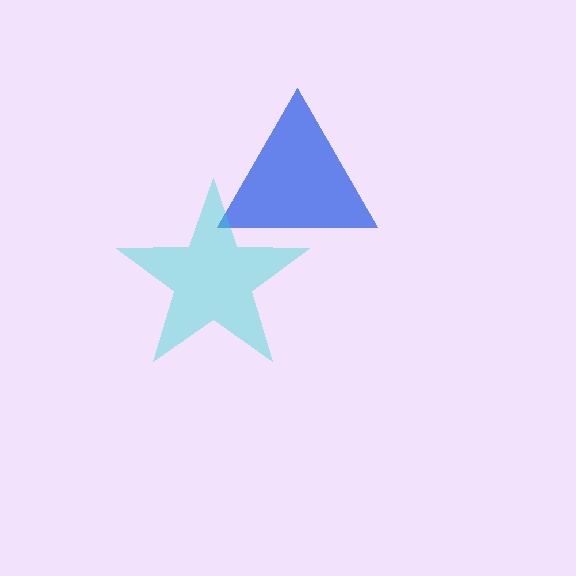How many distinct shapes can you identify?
There are 2 distinct shapes: a blue triangle, a cyan star.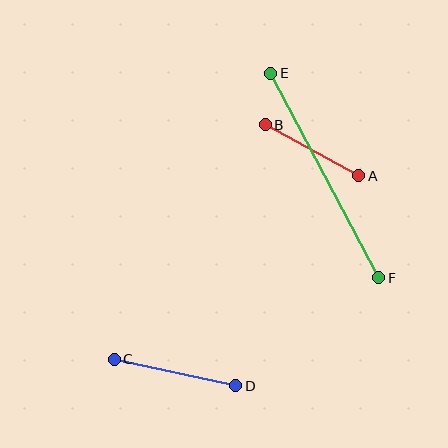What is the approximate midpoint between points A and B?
The midpoint is at approximately (312, 150) pixels.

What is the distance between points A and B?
The distance is approximately 106 pixels.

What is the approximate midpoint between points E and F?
The midpoint is at approximately (325, 175) pixels.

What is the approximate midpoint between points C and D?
The midpoint is at approximately (175, 372) pixels.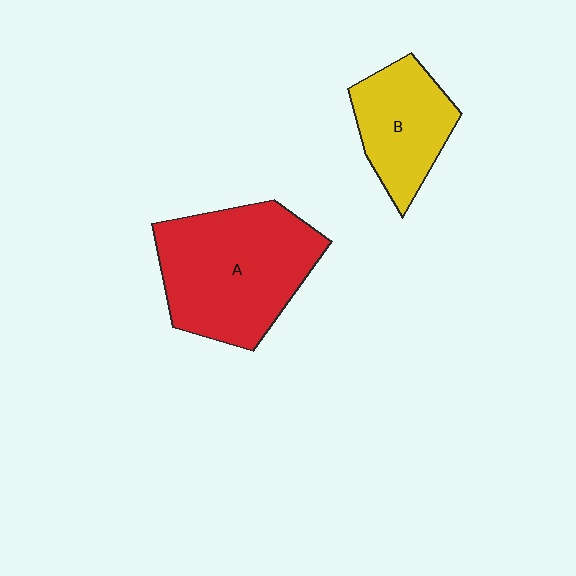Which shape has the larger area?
Shape A (red).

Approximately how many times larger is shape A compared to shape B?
Approximately 1.7 times.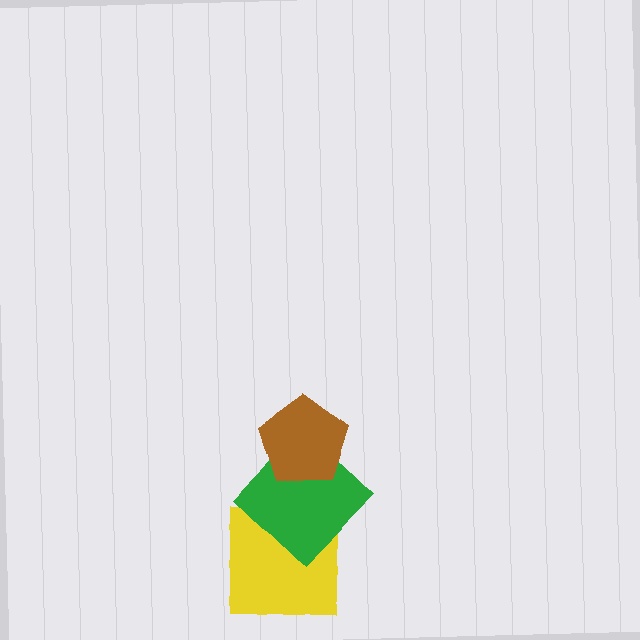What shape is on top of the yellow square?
The green diamond is on top of the yellow square.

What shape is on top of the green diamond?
The brown pentagon is on top of the green diamond.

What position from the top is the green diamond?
The green diamond is 2nd from the top.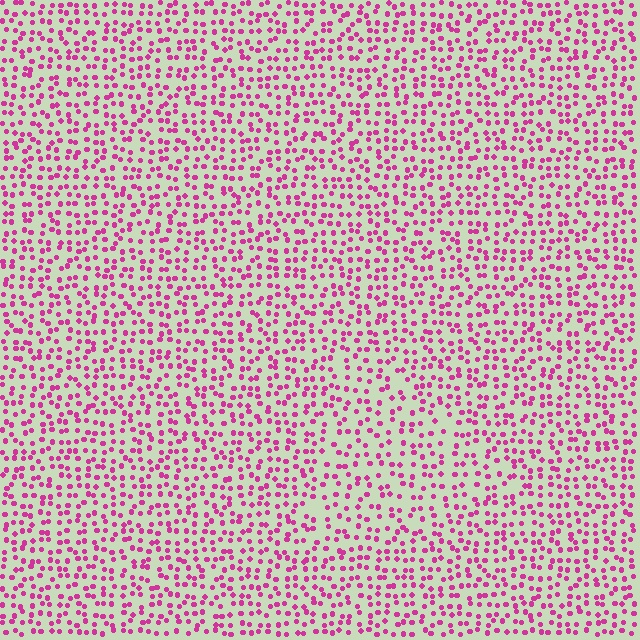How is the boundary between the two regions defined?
The boundary is defined by a change in element density (approximately 1.4x ratio). All elements are the same color, size, and shape.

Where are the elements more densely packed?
The elements are more densely packed outside the triangle boundary.